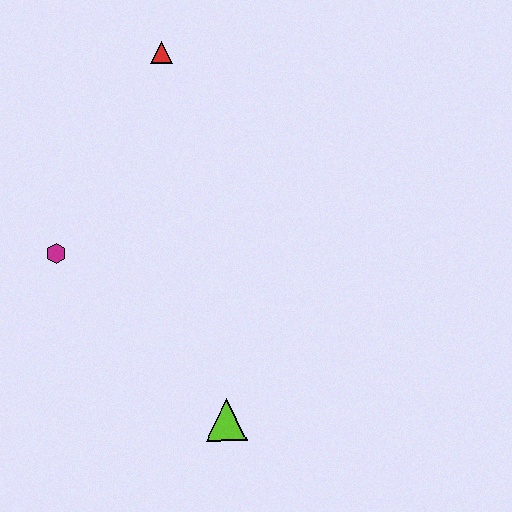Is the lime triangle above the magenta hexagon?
No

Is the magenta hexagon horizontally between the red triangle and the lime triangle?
No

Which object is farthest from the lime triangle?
The red triangle is farthest from the lime triangle.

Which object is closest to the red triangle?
The magenta hexagon is closest to the red triangle.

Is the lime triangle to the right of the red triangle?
Yes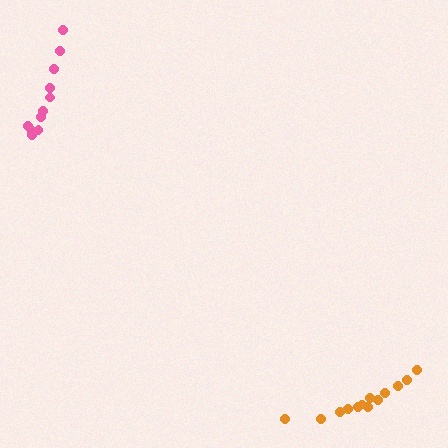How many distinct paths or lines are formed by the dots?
There are 2 distinct paths.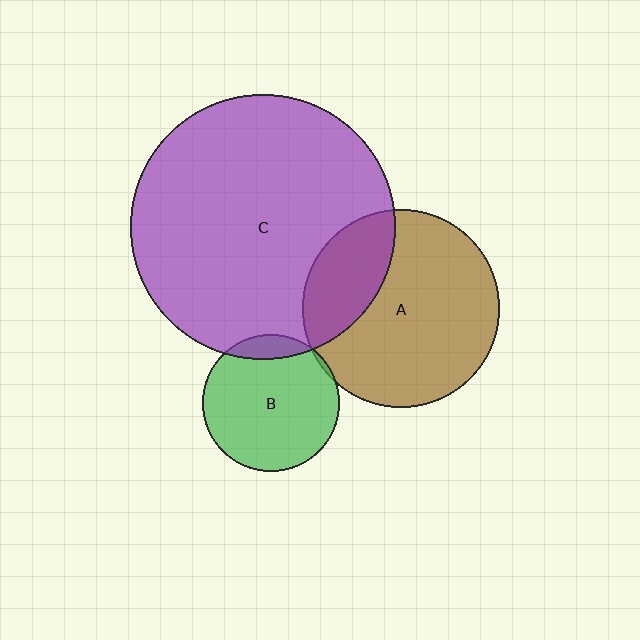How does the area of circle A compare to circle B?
Approximately 2.1 times.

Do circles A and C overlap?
Yes.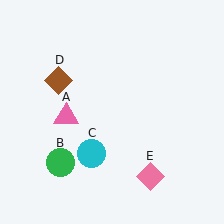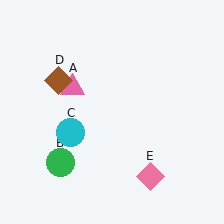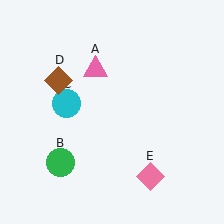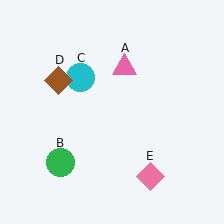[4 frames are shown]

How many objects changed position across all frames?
2 objects changed position: pink triangle (object A), cyan circle (object C).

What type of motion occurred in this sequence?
The pink triangle (object A), cyan circle (object C) rotated clockwise around the center of the scene.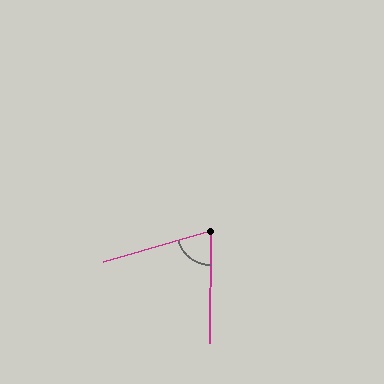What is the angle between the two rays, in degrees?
Approximately 74 degrees.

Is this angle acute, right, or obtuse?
It is acute.